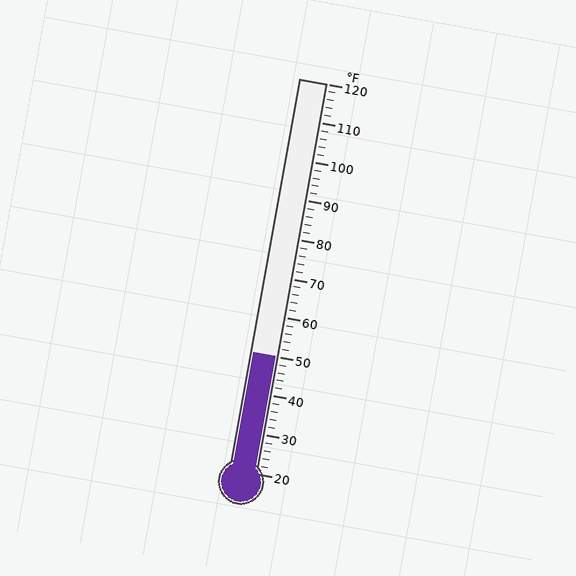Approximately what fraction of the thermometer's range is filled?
The thermometer is filled to approximately 30% of its range.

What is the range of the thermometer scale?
The thermometer scale ranges from 20°F to 120°F.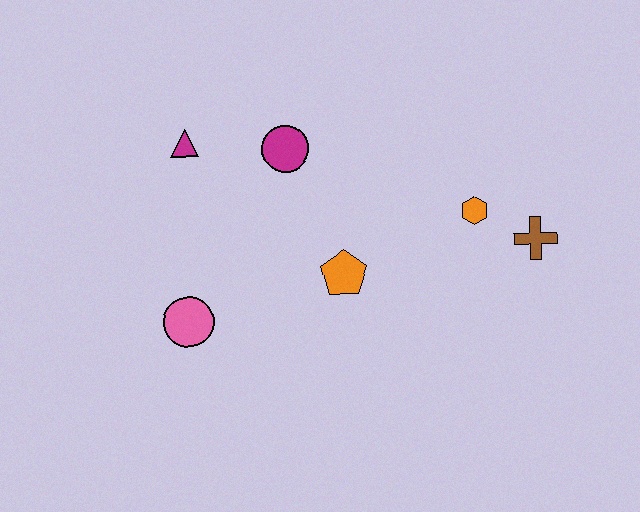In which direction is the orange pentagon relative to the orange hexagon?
The orange pentagon is to the left of the orange hexagon.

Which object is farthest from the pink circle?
The brown cross is farthest from the pink circle.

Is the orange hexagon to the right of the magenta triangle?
Yes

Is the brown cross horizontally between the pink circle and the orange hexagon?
No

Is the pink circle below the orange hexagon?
Yes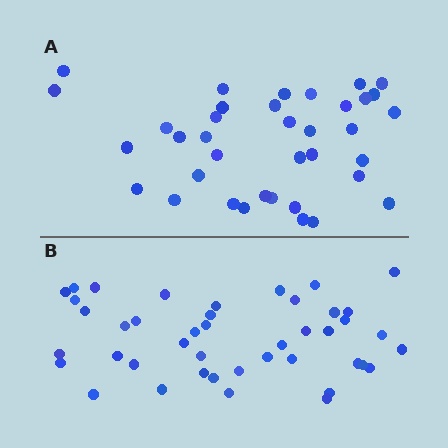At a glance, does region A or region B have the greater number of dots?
Region B (the bottom region) has more dots.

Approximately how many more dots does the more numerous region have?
Region B has about 6 more dots than region A.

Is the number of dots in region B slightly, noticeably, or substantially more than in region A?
Region B has only slightly more — the two regions are fairly close. The ratio is roughly 1.2 to 1.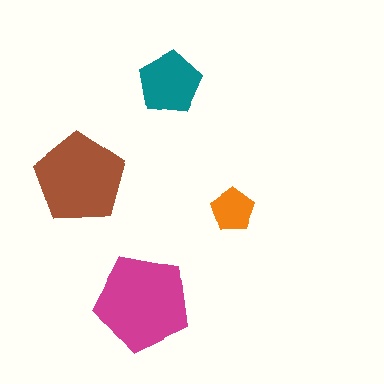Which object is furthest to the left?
The brown pentagon is leftmost.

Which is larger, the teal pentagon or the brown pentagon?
The brown one.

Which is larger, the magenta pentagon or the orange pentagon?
The magenta one.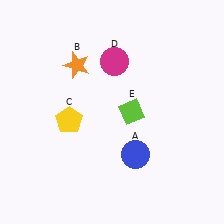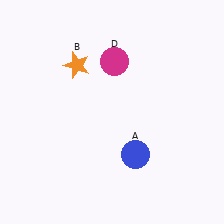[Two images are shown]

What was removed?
The lime diamond (E), the yellow pentagon (C) were removed in Image 2.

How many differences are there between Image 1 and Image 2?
There are 2 differences between the two images.